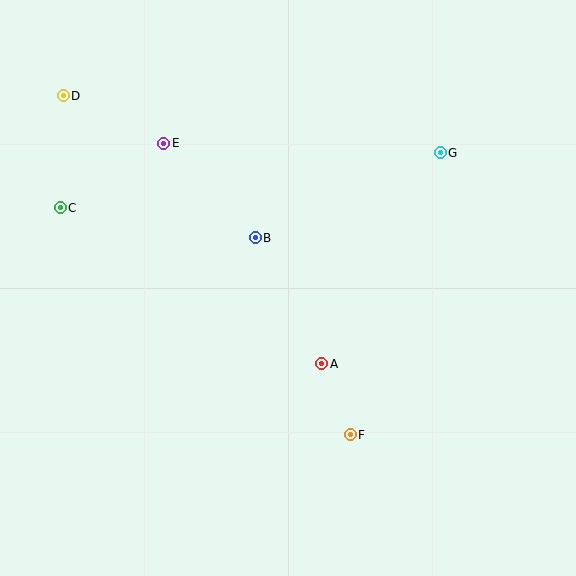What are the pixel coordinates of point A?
Point A is at (322, 364).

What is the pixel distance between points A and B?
The distance between A and B is 142 pixels.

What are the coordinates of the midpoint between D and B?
The midpoint between D and B is at (159, 167).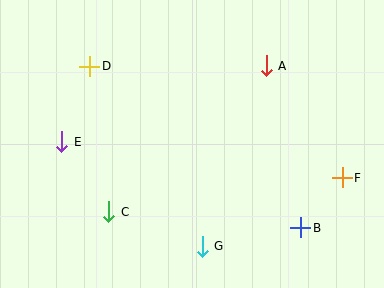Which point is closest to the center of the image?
Point G at (202, 246) is closest to the center.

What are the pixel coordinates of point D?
Point D is at (90, 66).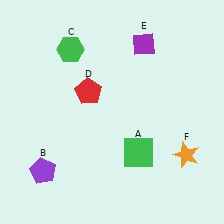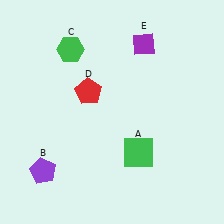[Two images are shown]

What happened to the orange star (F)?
The orange star (F) was removed in Image 2. It was in the bottom-right area of Image 1.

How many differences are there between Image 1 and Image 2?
There is 1 difference between the two images.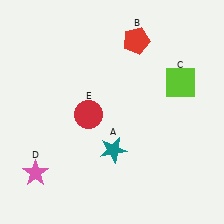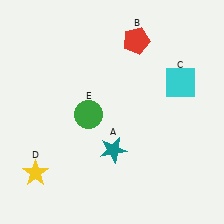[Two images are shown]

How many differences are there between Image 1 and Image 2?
There are 3 differences between the two images.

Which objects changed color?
C changed from lime to cyan. D changed from pink to yellow. E changed from red to green.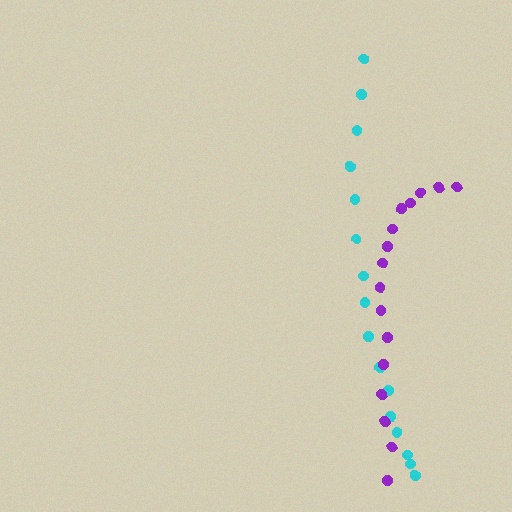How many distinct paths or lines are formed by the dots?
There are 2 distinct paths.